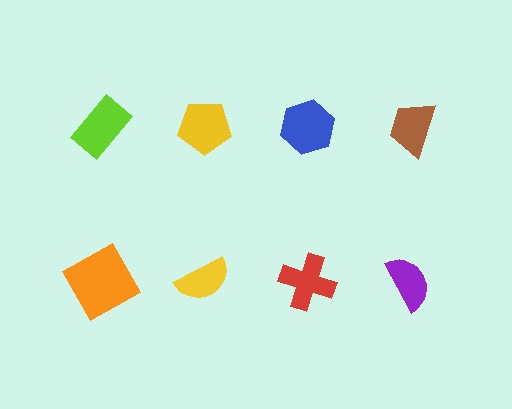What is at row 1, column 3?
A blue hexagon.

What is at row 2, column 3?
A red cross.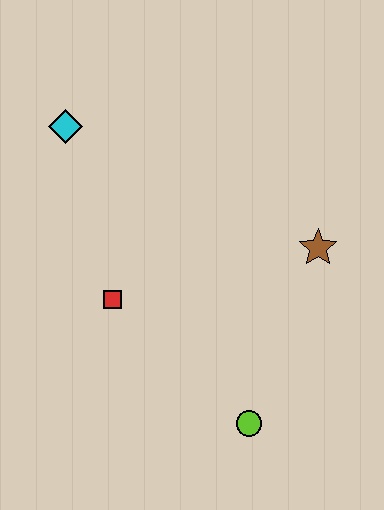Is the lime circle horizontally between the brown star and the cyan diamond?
Yes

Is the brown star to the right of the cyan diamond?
Yes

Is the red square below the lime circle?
No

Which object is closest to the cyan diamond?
The red square is closest to the cyan diamond.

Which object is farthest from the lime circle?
The cyan diamond is farthest from the lime circle.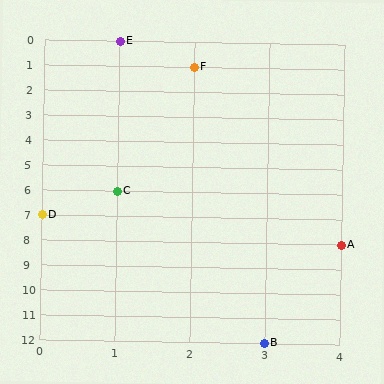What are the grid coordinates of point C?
Point C is at grid coordinates (1, 6).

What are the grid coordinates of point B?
Point B is at grid coordinates (3, 12).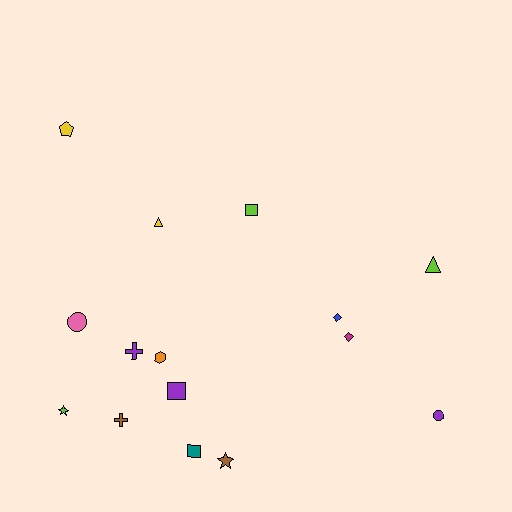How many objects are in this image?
There are 15 objects.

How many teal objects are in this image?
There is 1 teal object.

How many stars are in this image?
There are 2 stars.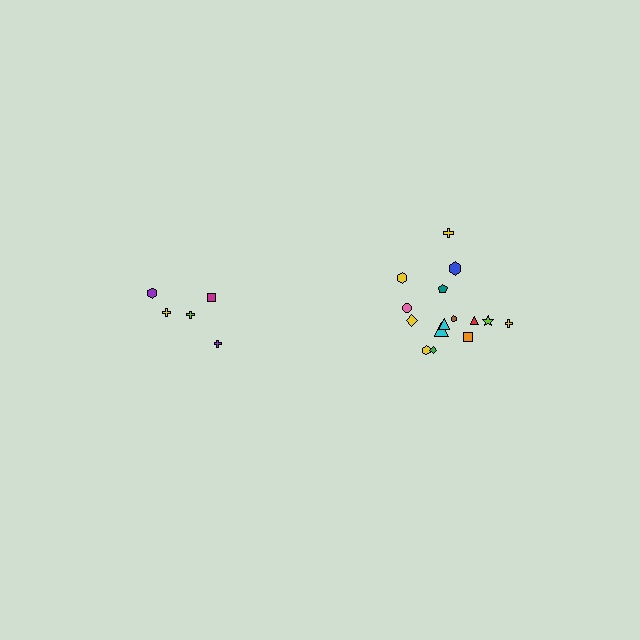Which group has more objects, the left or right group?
The right group.